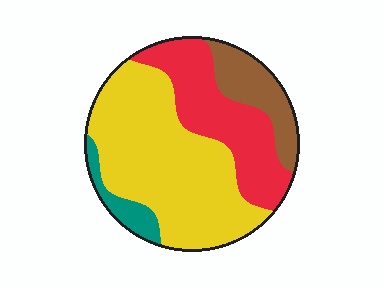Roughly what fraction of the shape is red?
Red takes up about one quarter (1/4) of the shape.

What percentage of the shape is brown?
Brown covers around 15% of the shape.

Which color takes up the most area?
Yellow, at roughly 50%.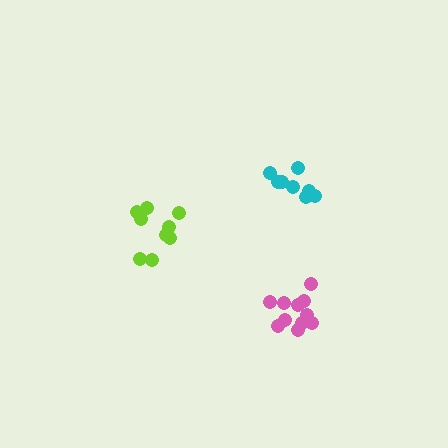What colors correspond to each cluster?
The clusters are colored: cyan, pink, lime.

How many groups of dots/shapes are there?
There are 3 groups.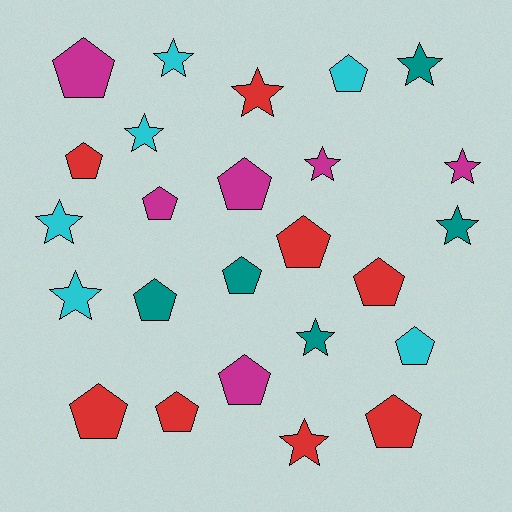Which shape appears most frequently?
Pentagon, with 14 objects.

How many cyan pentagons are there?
There are 2 cyan pentagons.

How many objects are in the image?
There are 25 objects.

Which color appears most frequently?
Red, with 8 objects.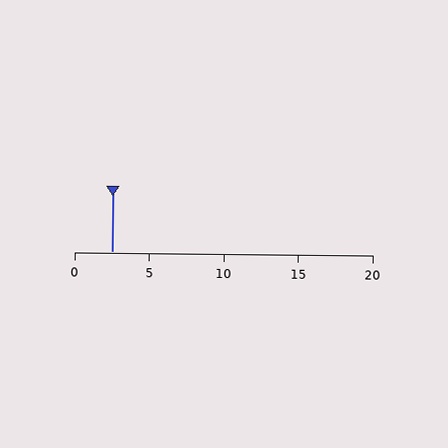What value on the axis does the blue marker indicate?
The marker indicates approximately 2.5.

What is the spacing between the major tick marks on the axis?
The major ticks are spaced 5 apart.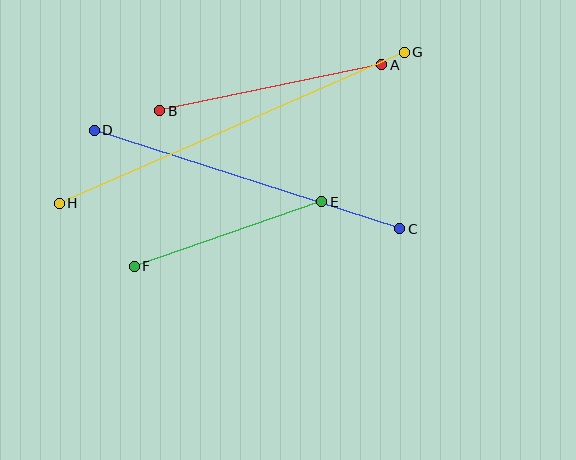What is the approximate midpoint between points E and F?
The midpoint is at approximately (228, 234) pixels.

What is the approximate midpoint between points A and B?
The midpoint is at approximately (271, 88) pixels.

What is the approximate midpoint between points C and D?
The midpoint is at approximately (247, 180) pixels.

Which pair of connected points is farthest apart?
Points G and H are farthest apart.